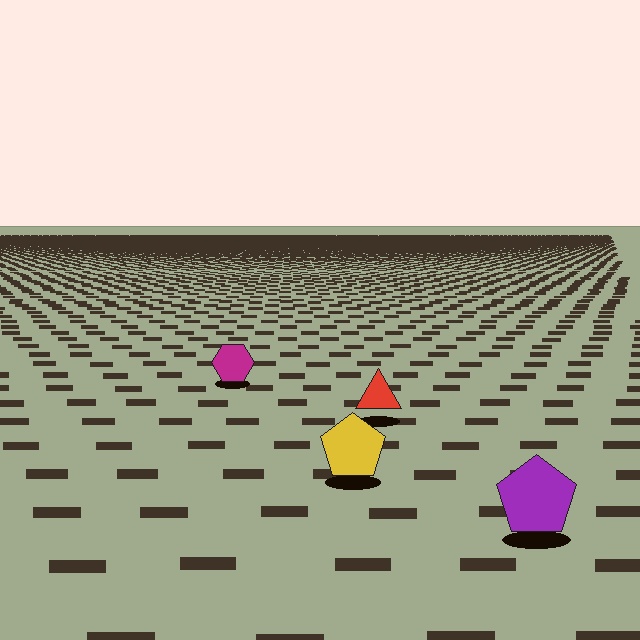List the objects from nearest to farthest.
From nearest to farthest: the purple pentagon, the yellow pentagon, the red triangle, the magenta hexagon.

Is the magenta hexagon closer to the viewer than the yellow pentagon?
No. The yellow pentagon is closer — you can tell from the texture gradient: the ground texture is coarser near it.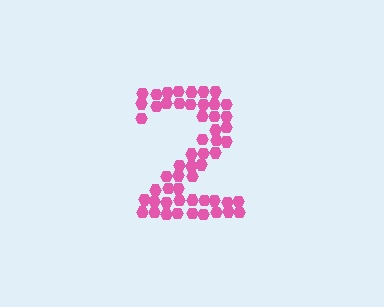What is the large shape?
The large shape is the digit 2.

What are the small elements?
The small elements are hexagons.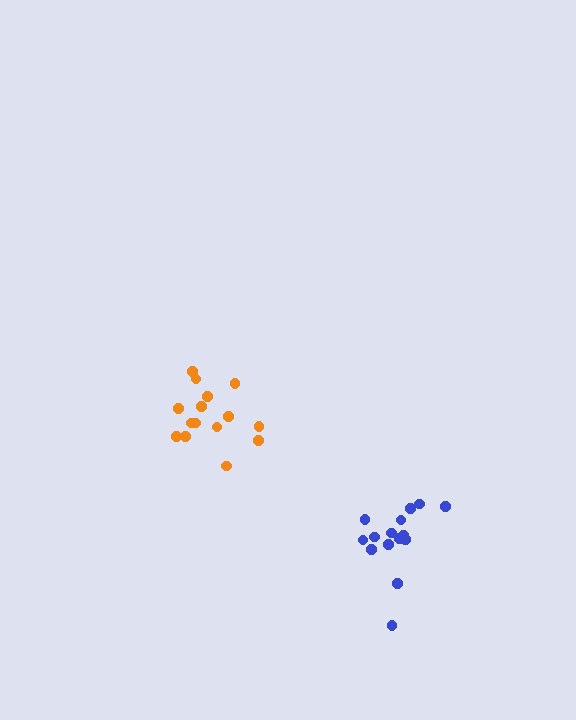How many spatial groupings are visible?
There are 2 spatial groupings.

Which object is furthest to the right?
The blue cluster is rightmost.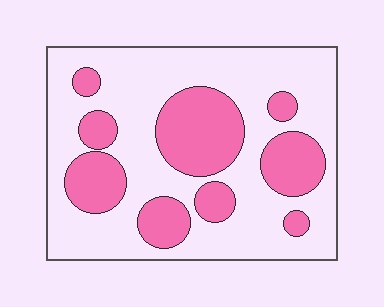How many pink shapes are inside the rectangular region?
9.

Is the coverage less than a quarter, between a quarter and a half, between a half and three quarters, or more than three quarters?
Between a quarter and a half.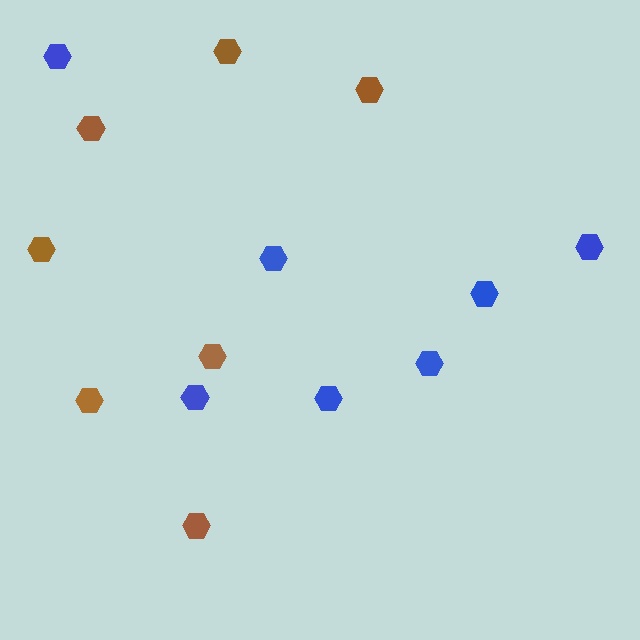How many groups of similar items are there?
There are 2 groups: one group of blue hexagons (7) and one group of brown hexagons (7).